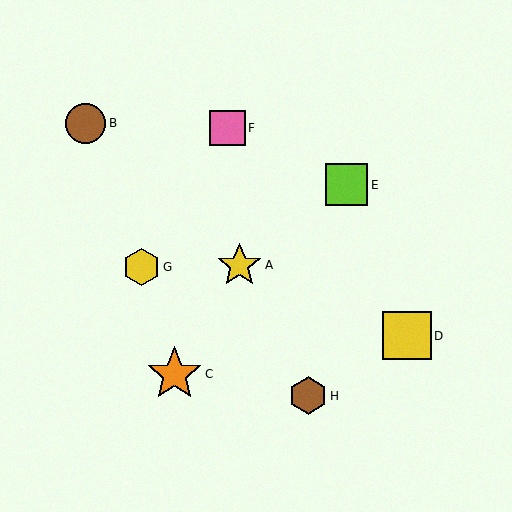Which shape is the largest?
The orange star (labeled C) is the largest.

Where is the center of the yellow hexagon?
The center of the yellow hexagon is at (142, 267).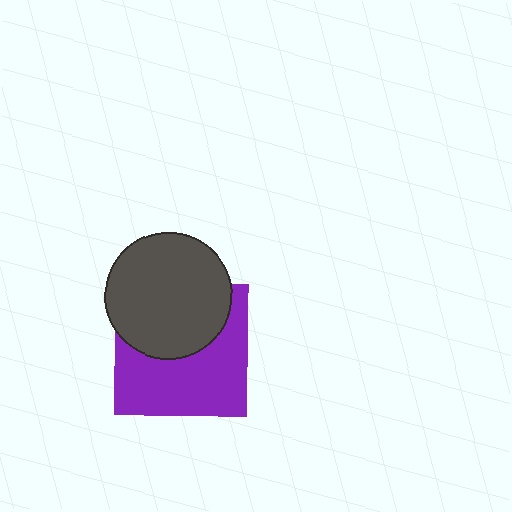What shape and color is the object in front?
The object in front is a dark gray circle.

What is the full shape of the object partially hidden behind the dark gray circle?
The partially hidden object is a purple square.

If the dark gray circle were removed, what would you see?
You would see the complete purple square.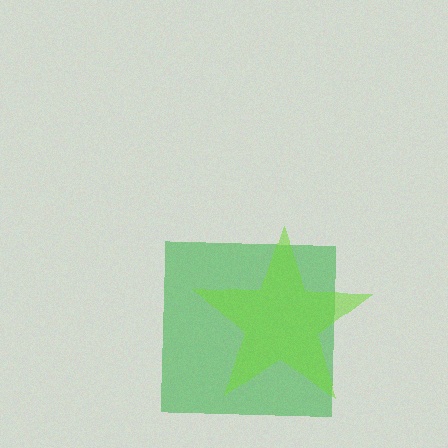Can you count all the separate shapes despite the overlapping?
Yes, there are 2 separate shapes.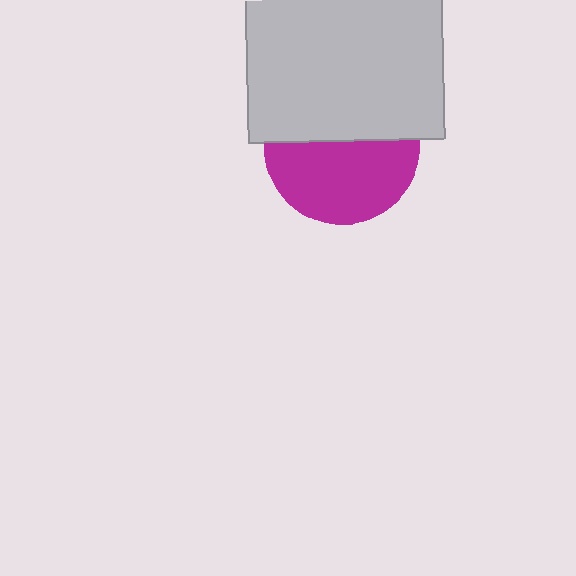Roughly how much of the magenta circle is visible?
About half of it is visible (roughly 54%).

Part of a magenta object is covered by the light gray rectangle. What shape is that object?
It is a circle.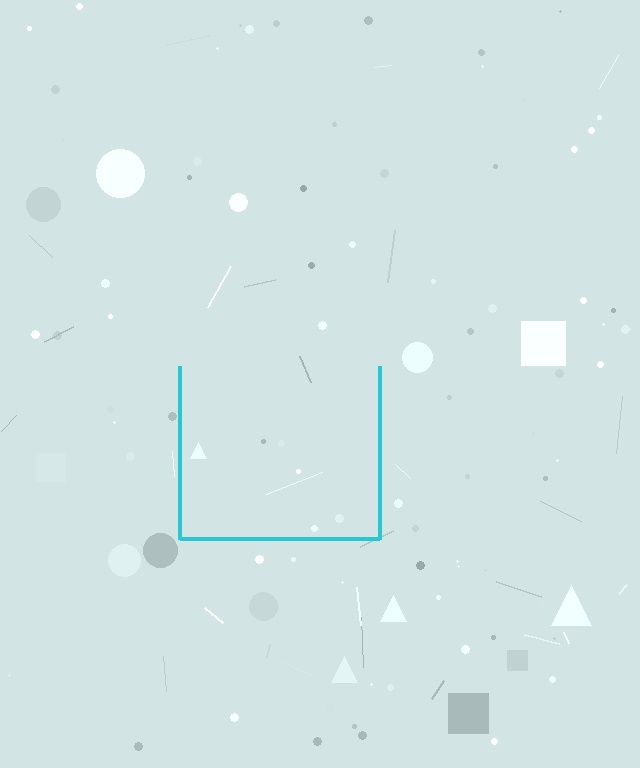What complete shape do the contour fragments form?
The contour fragments form a square.